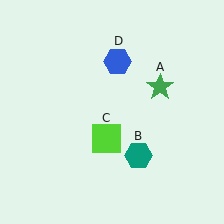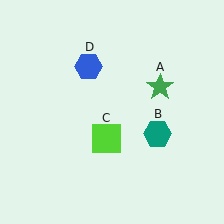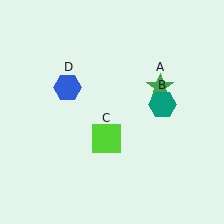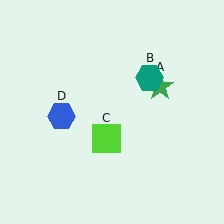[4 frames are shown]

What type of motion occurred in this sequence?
The teal hexagon (object B), blue hexagon (object D) rotated counterclockwise around the center of the scene.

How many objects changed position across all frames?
2 objects changed position: teal hexagon (object B), blue hexagon (object D).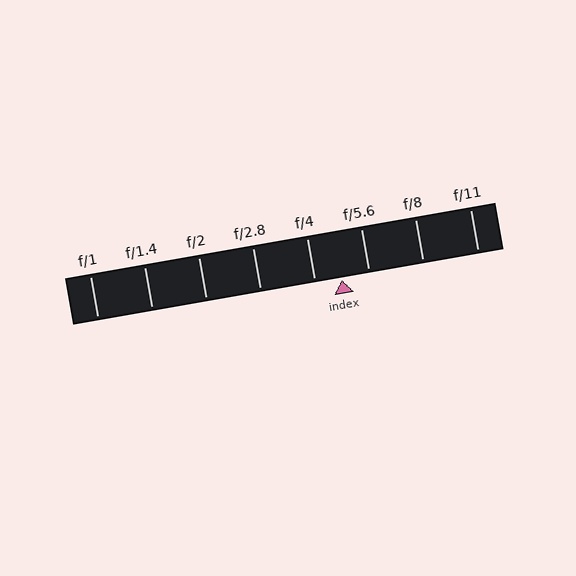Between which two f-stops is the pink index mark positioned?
The index mark is between f/4 and f/5.6.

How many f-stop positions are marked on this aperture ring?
There are 8 f-stop positions marked.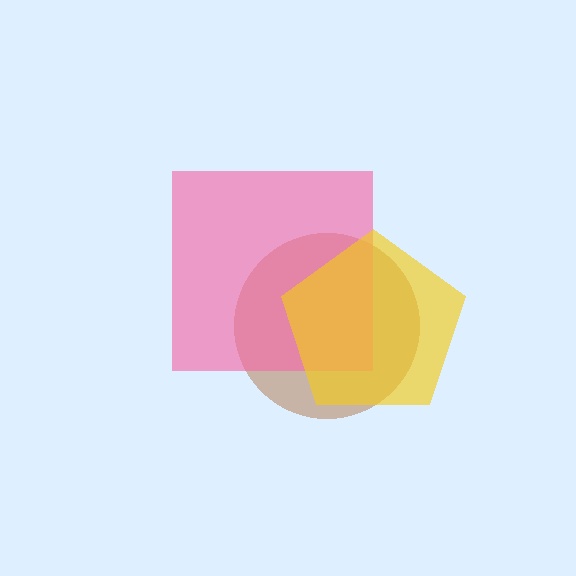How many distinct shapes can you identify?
There are 3 distinct shapes: a brown circle, a pink square, a yellow pentagon.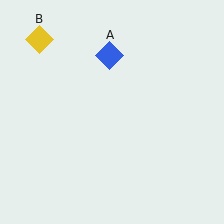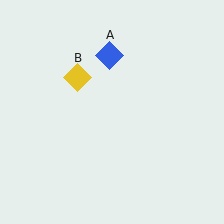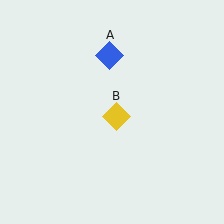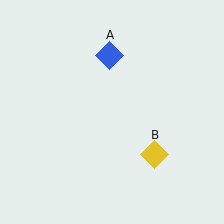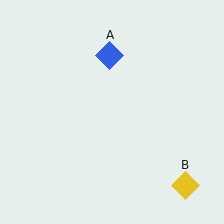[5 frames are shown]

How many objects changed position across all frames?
1 object changed position: yellow diamond (object B).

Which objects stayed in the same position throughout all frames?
Blue diamond (object A) remained stationary.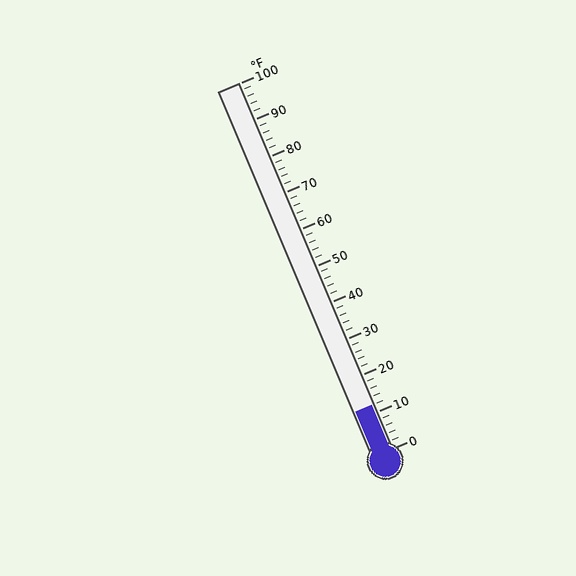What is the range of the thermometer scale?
The thermometer scale ranges from 0°F to 100°F.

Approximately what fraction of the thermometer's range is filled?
The thermometer is filled to approximately 10% of its range.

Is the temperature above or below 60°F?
The temperature is below 60°F.